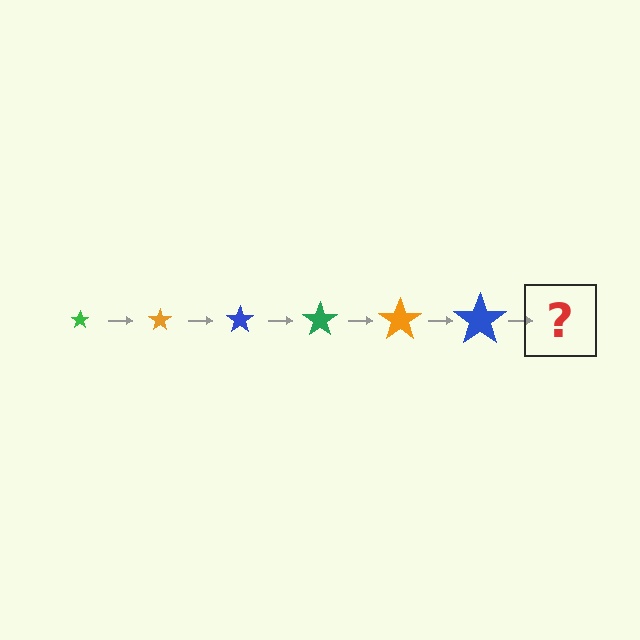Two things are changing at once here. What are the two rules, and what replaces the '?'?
The two rules are that the star grows larger each step and the color cycles through green, orange, and blue. The '?' should be a green star, larger than the previous one.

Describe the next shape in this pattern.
It should be a green star, larger than the previous one.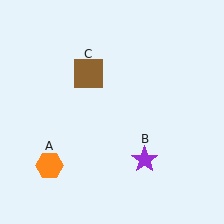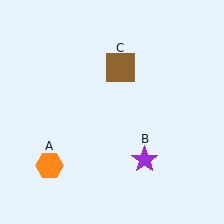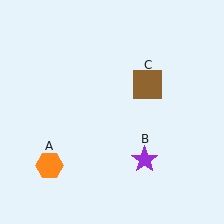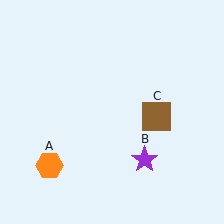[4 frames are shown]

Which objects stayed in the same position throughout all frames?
Orange hexagon (object A) and purple star (object B) remained stationary.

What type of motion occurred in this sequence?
The brown square (object C) rotated clockwise around the center of the scene.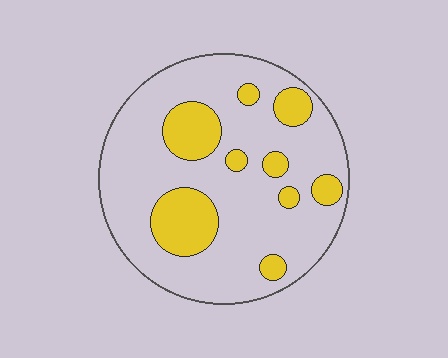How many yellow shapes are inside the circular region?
9.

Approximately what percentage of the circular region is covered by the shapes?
Approximately 20%.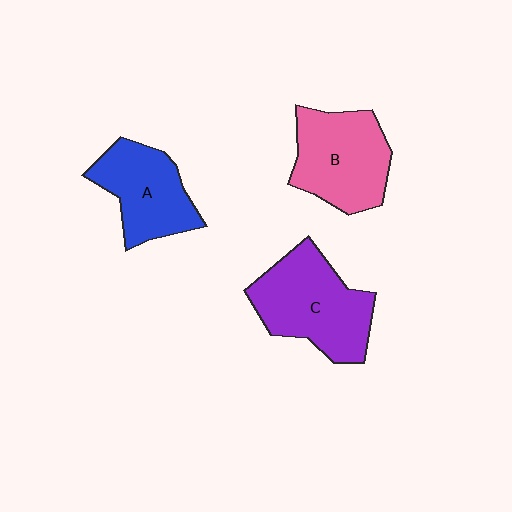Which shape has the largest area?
Shape C (purple).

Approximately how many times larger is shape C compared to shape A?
Approximately 1.3 times.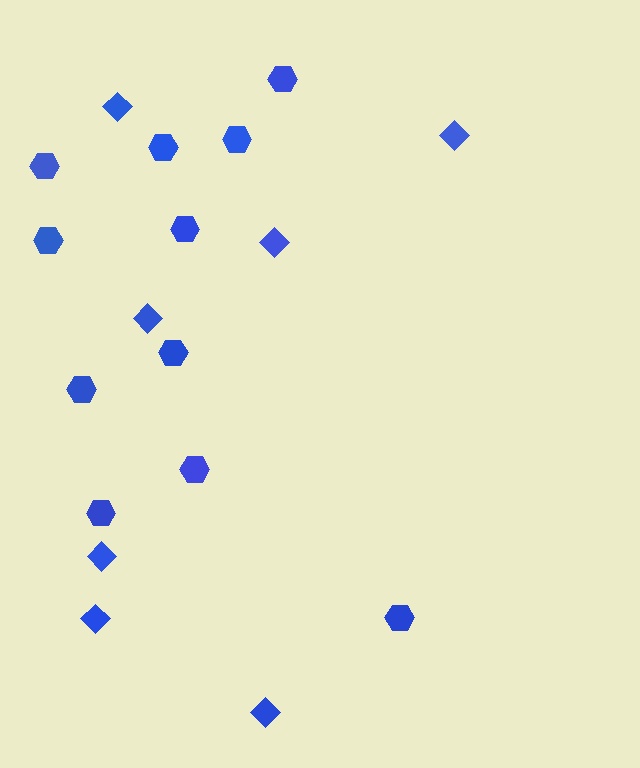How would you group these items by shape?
There are 2 groups: one group of diamonds (7) and one group of hexagons (11).